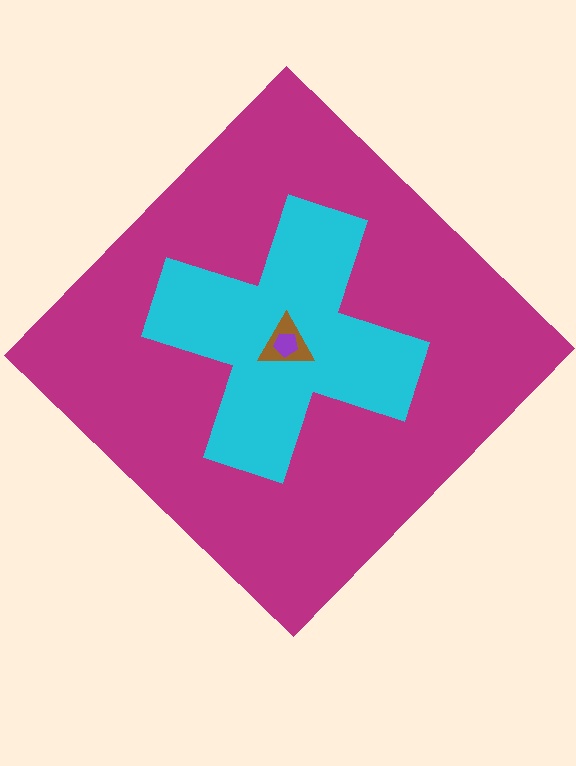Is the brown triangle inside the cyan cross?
Yes.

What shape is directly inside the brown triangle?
The purple pentagon.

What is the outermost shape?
The magenta diamond.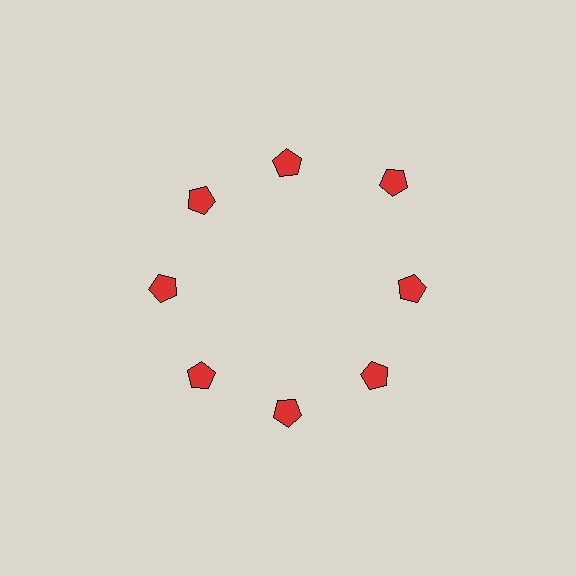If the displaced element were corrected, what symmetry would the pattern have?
It would have 8-fold rotational symmetry — the pattern would map onto itself every 45 degrees.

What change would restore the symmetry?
The symmetry would be restored by moving it inward, back onto the ring so that all 8 pentagons sit at equal angles and equal distance from the center.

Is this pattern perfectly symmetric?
No. The 8 red pentagons are arranged in a ring, but one element near the 2 o'clock position is pushed outward from the center, breaking the 8-fold rotational symmetry.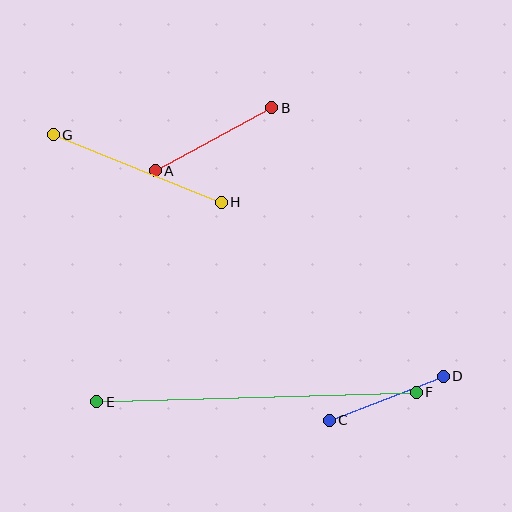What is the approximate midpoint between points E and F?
The midpoint is at approximately (256, 397) pixels.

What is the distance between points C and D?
The distance is approximately 122 pixels.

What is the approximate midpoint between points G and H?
The midpoint is at approximately (137, 168) pixels.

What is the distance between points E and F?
The distance is approximately 319 pixels.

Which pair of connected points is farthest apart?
Points E and F are farthest apart.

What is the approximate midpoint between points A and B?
The midpoint is at approximately (214, 139) pixels.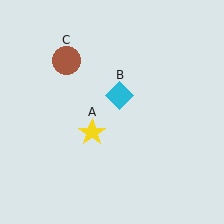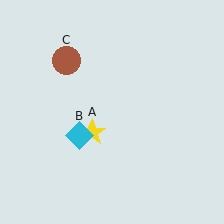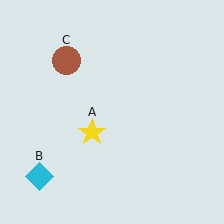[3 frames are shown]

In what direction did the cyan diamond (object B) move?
The cyan diamond (object B) moved down and to the left.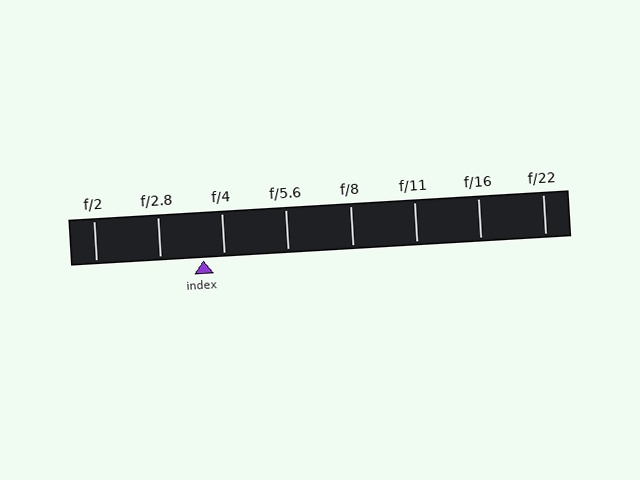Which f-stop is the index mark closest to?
The index mark is closest to f/4.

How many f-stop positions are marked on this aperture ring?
There are 8 f-stop positions marked.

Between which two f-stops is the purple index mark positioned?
The index mark is between f/2.8 and f/4.